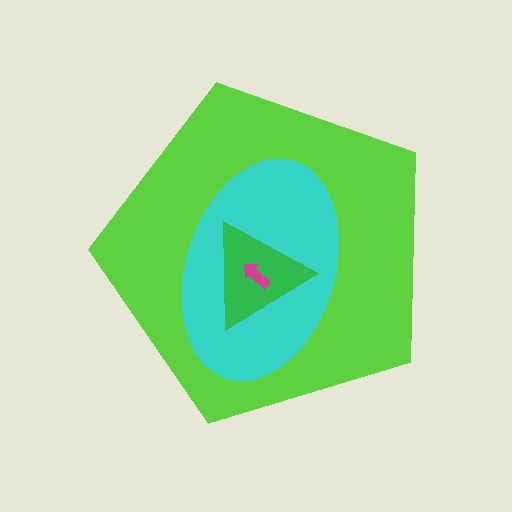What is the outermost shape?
The lime pentagon.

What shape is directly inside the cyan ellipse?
The green triangle.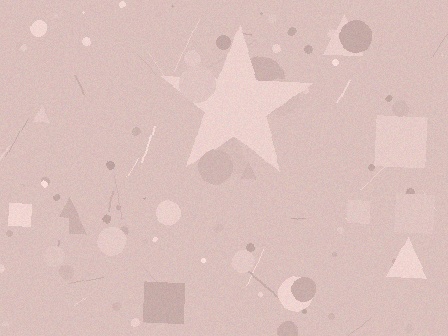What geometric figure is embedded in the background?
A star is embedded in the background.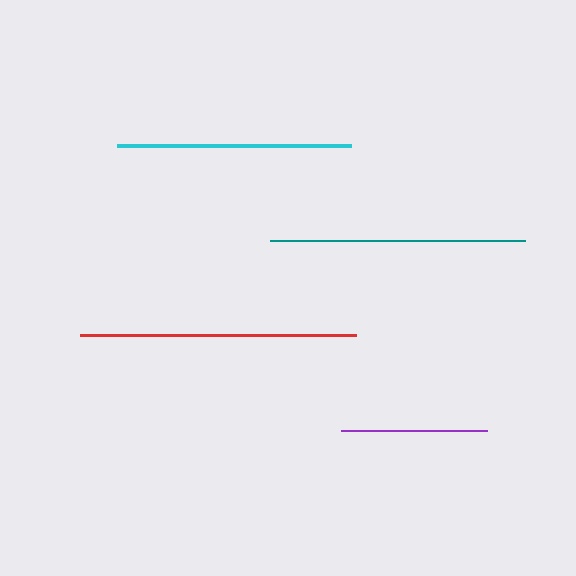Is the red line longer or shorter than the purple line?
The red line is longer than the purple line.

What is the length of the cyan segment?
The cyan segment is approximately 234 pixels long.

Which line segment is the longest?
The red line is the longest at approximately 276 pixels.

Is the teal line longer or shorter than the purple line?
The teal line is longer than the purple line.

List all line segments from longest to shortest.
From longest to shortest: red, teal, cyan, purple.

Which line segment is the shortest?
The purple line is the shortest at approximately 146 pixels.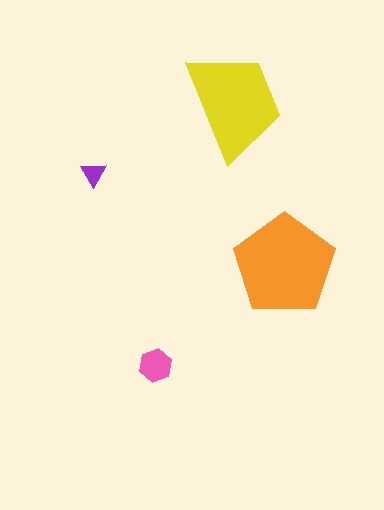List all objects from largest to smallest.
The orange pentagon, the yellow trapezoid, the pink hexagon, the purple triangle.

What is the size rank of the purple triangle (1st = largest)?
4th.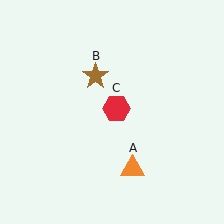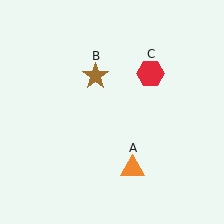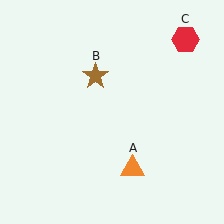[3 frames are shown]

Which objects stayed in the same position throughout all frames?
Orange triangle (object A) and brown star (object B) remained stationary.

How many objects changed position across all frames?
1 object changed position: red hexagon (object C).